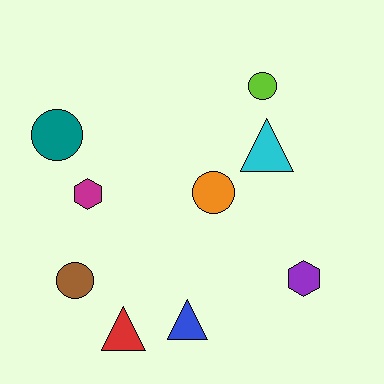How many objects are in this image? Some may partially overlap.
There are 9 objects.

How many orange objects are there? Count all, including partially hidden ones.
There is 1 orange object.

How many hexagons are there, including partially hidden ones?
There are 2 hexagons.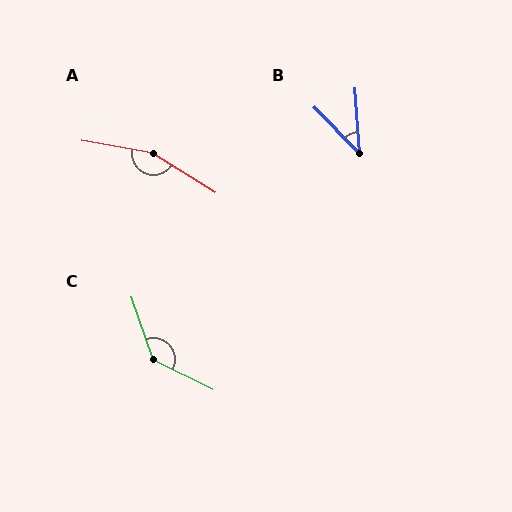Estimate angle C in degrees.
Approximately 136 degrees.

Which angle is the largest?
A, at approximately 158 degrees.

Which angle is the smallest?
B, at approximately 40 degrees.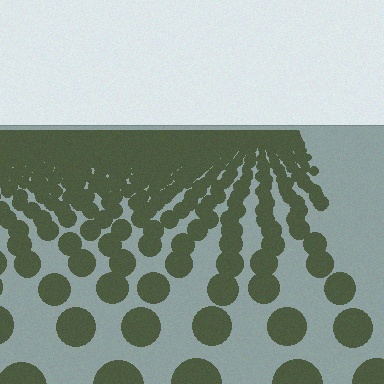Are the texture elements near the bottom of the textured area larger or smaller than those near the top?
Larger. Near the bottom, elements are closer to the viewer and appear at a bigger on-screen size.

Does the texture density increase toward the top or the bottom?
Density increases toward the top.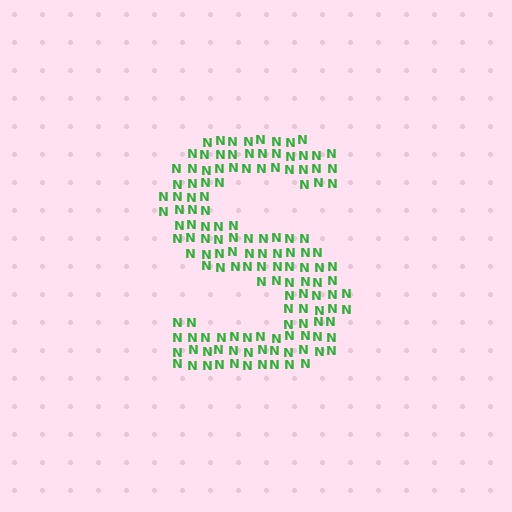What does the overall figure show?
The overall figure shows the letter S.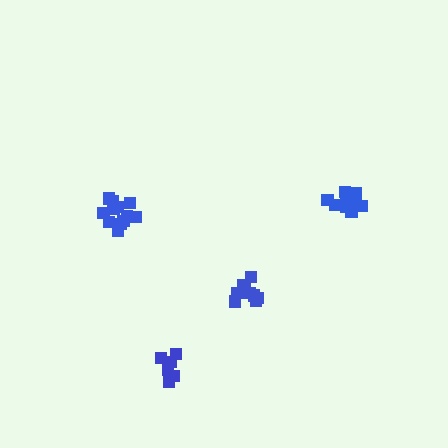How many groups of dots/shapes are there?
There are 4 groups.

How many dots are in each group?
Group 1: 11 dots, Group 2: 12 dots, Group 3: 12 dots, Group 4: 6 dots (41 total).